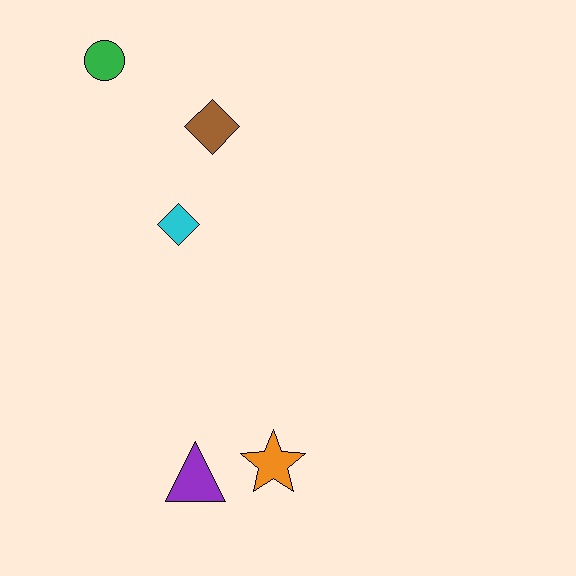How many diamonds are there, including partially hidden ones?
There are 2 diamonds.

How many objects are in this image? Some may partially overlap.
There are 5 objects.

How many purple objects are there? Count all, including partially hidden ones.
There is 1 purple object.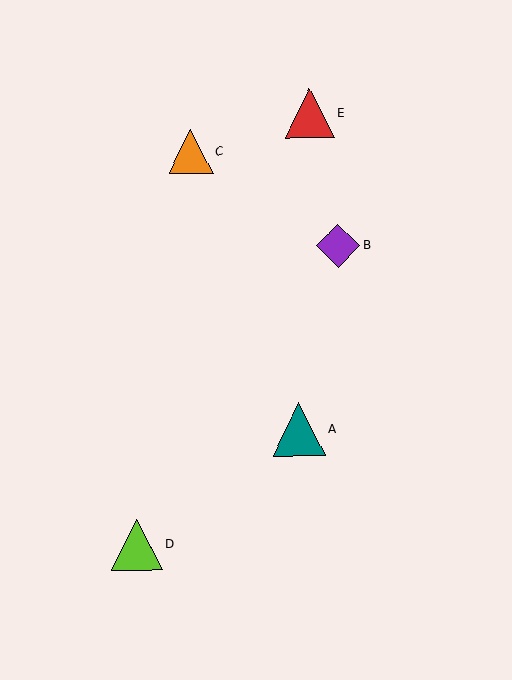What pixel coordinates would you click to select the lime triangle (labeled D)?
Click at (136, 545) to select the lime triangle D.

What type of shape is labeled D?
Shape D is a lime triangle.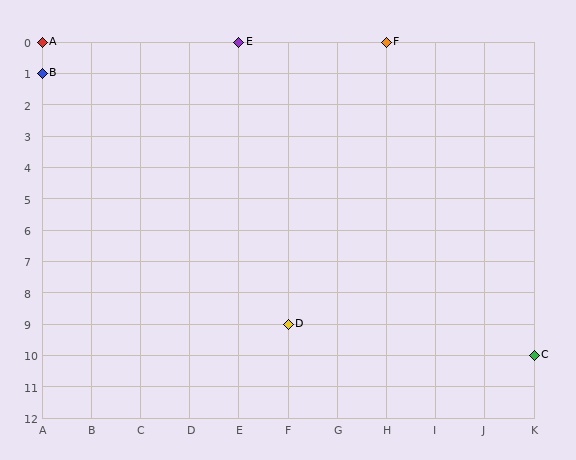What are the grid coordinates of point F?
Point F is at grid coordinates (H, 0).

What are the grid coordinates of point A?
Point A is at grid coordinates (A, 0).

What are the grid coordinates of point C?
Point C is at grid coordinates (K, 10).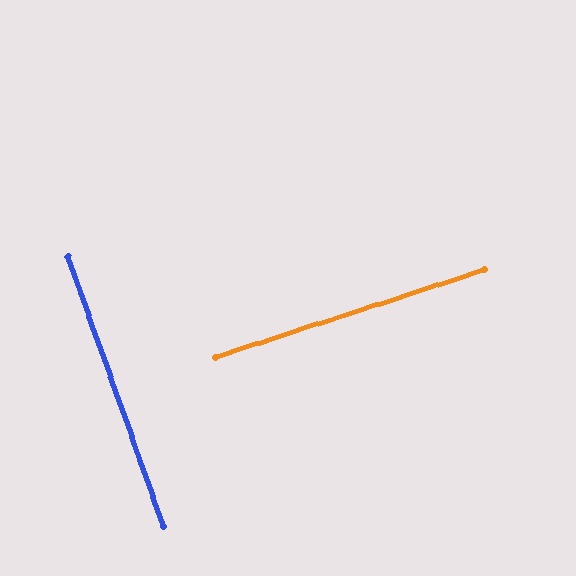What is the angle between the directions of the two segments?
Approximately 88 degrees.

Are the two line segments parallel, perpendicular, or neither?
Perpendicular — they meet at approximately 88°.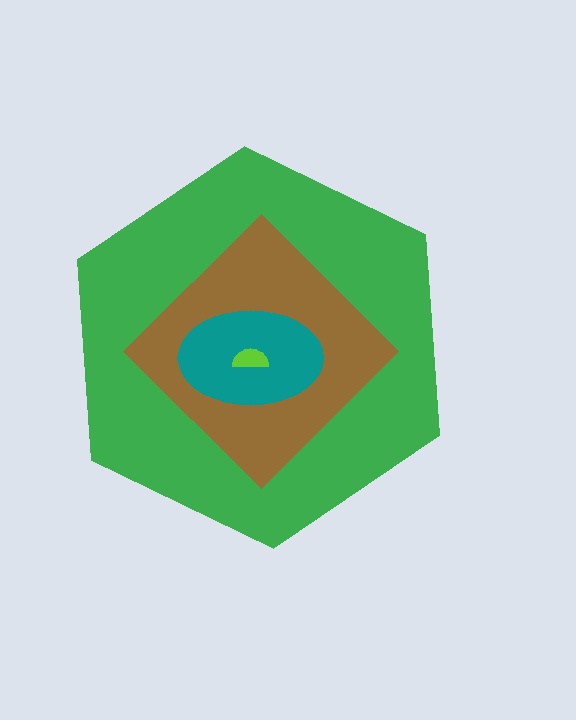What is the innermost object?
The lime semicircle.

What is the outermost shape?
The green hexagon.